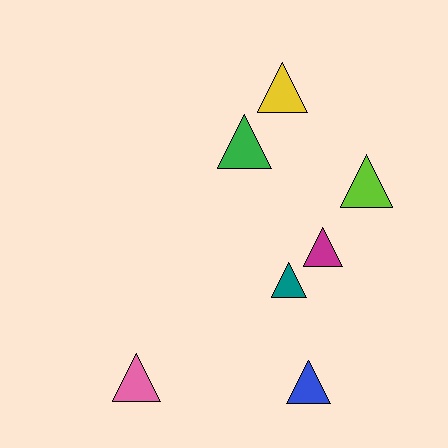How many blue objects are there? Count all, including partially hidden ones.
There is 1 blue object.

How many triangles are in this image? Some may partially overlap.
There are 7 triangles.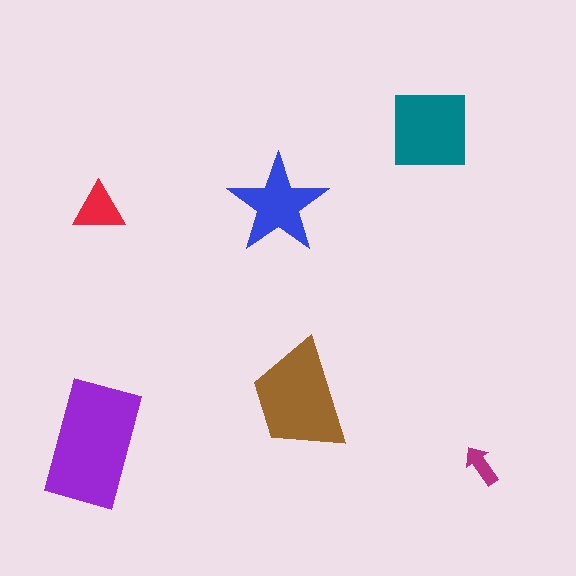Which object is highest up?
The teal square is topmost.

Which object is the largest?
The purple rectangle.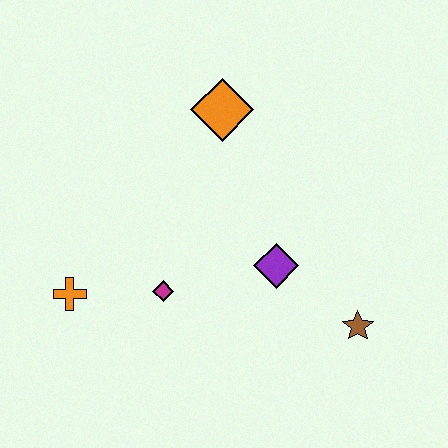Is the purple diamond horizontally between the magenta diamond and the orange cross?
No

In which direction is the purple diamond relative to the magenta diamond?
The purple diamond is to the right of the magenta diamond.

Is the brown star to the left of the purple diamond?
No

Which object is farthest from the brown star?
The orange cross is farthest from the brown star.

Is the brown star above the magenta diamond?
No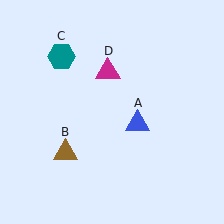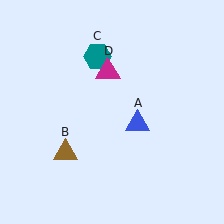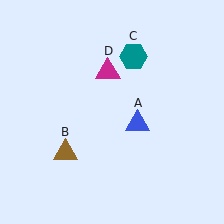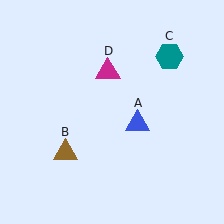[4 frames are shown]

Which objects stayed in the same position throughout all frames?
Blue triangle (object A) and brown triangle (object B) and magenta triangle (object D) remained stationary.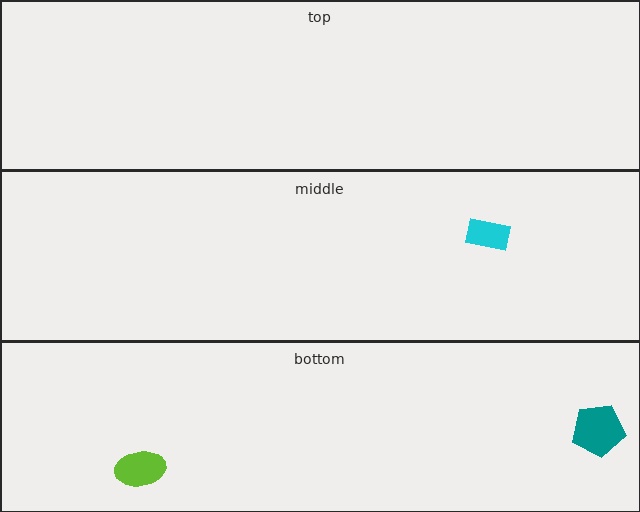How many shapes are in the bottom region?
2.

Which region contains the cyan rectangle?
The middle region.